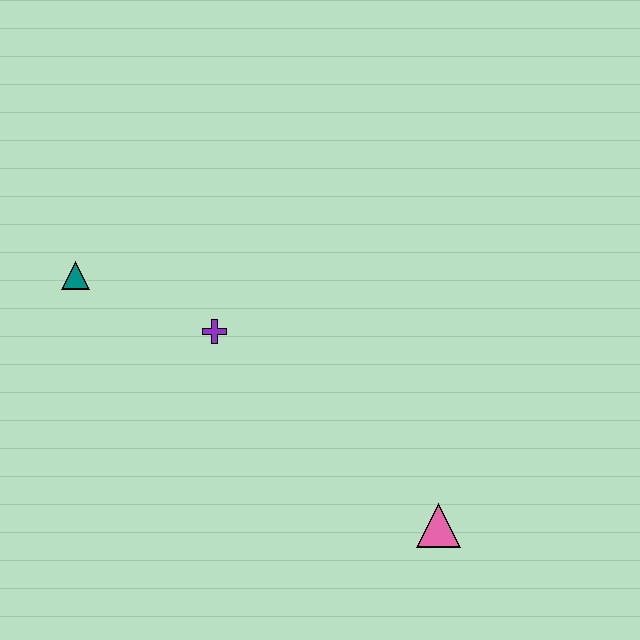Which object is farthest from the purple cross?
The pink triangle is farthest from the purple cross.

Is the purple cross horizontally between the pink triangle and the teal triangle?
Yes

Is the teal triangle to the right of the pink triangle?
No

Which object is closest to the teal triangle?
The purple cross is closest to the teal triangle.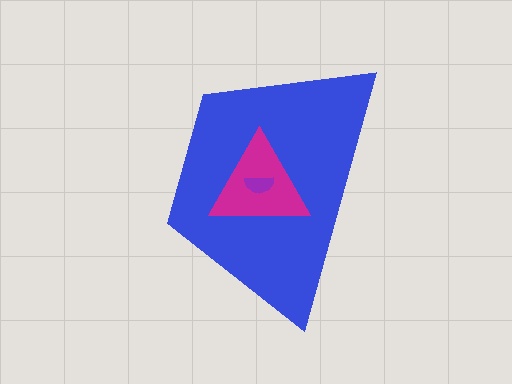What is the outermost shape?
The blue trapezoid.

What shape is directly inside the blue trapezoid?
The magenta triangle.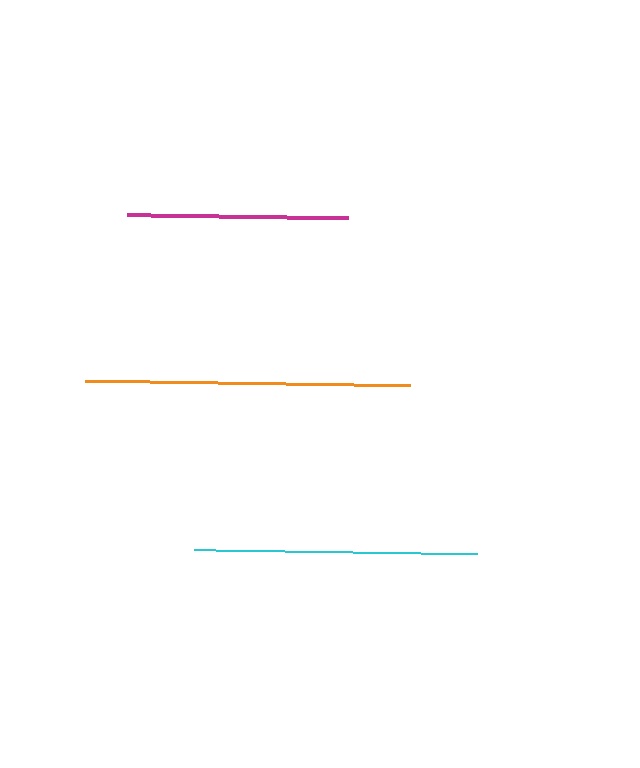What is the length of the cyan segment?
The cyan segment is approximately 283 pixels long.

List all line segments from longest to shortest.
From longest to shortest: orange, cyan, magenta.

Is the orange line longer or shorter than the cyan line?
The orange line is longer than the cyan line.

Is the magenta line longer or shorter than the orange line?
The orange line is longer than the magenta line.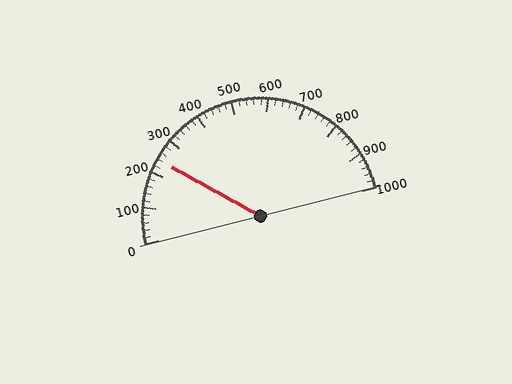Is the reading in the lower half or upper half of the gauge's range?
The reading is in the lower half of the range (0 to 1000).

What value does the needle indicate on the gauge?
The needle indicates approximately 240.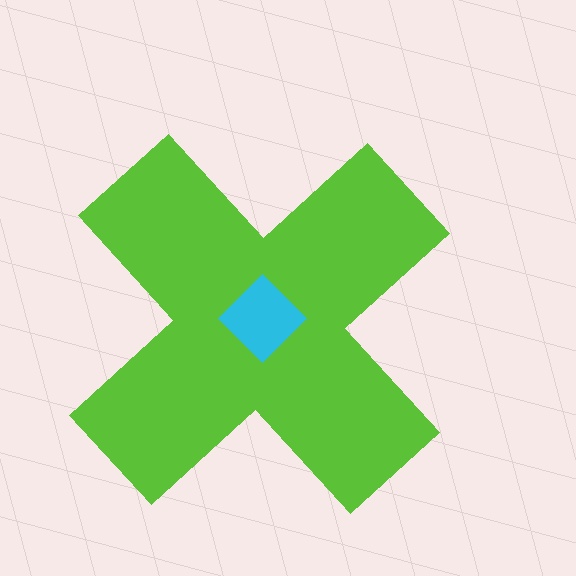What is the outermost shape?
The lime cross.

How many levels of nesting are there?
2.